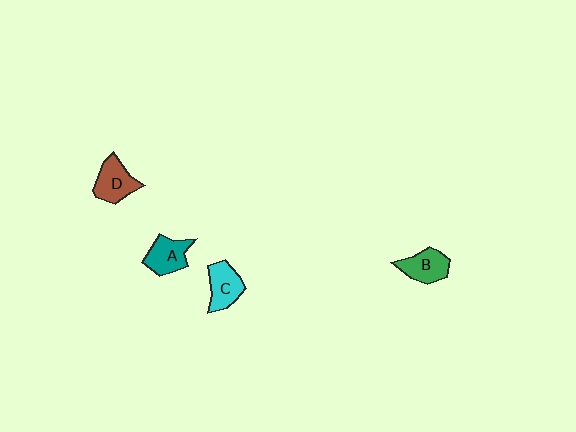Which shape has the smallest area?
Shape B (green).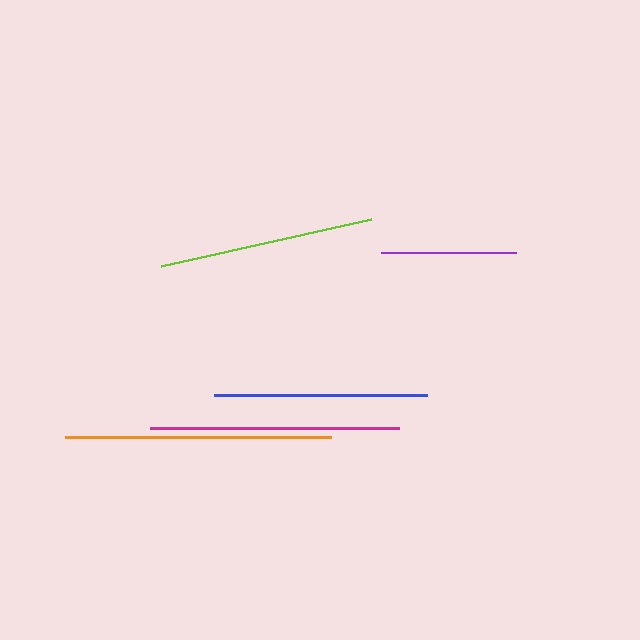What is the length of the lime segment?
The lime segment is approximately 215 pixels long.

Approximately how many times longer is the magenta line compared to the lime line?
The magenta line is approximately 1.2 times the length of the lime line.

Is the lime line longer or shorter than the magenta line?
The magenta line is longer than the lime line.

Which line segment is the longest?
The orange line is the longest at approximately 267 pixels.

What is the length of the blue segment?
The blue segment is approximately 212 pixels long.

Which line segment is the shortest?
The purple line is the shortest at approximately 135 pixels.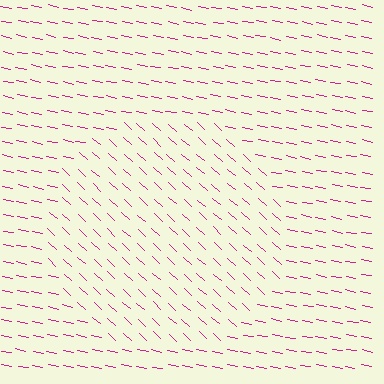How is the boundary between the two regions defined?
The boundary is defined purely by a change in line orientation (approximately 31 degrees difference). All lines are the same color and thickness.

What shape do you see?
I see a circle.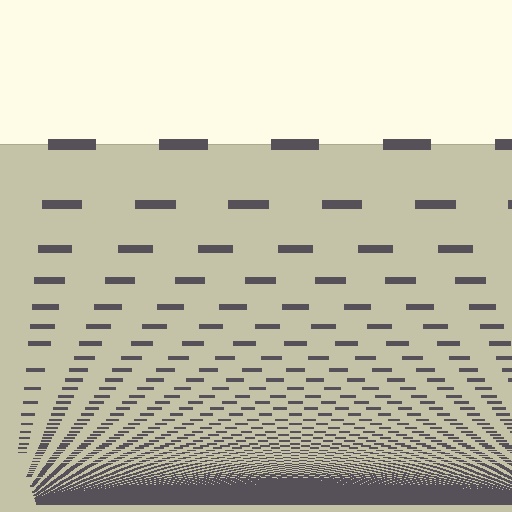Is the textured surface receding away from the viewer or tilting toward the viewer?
The surface appears to tilt toward the viewer. Texture elements get larger and sparser toward the top.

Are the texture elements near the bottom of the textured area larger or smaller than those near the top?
Smaller. The gradient is inverted — elements near the bottom are smaller and denser.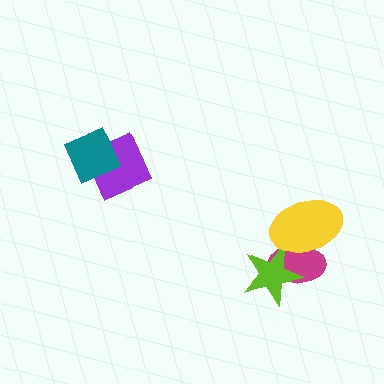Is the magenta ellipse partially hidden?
Yes, it is partially covered by another shape.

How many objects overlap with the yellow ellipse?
2 objects overlap with the yellow ellipse.